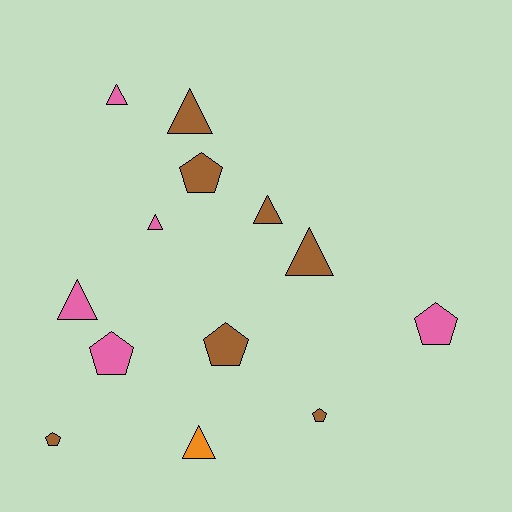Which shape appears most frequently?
Triangle, with 7 objects.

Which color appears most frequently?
Brown, with 7 objects.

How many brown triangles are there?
There are 3 brown triangles.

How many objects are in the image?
There are 13 objects.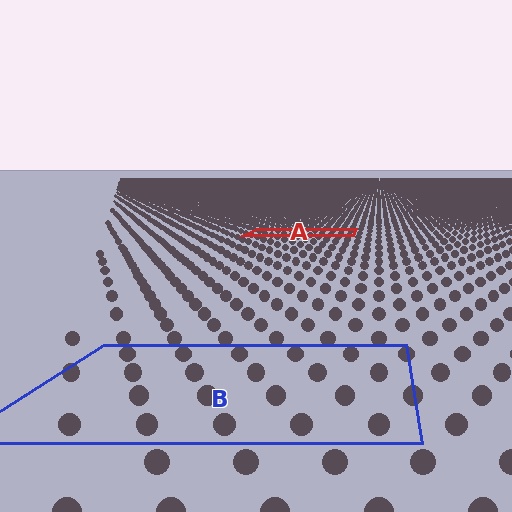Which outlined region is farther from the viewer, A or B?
Region A is farther from the viewer — the texture elements inside it appear smaller and more densely packed.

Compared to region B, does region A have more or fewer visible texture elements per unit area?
Region A has more texture elements per unit area — they are packed more densely because it is farther away.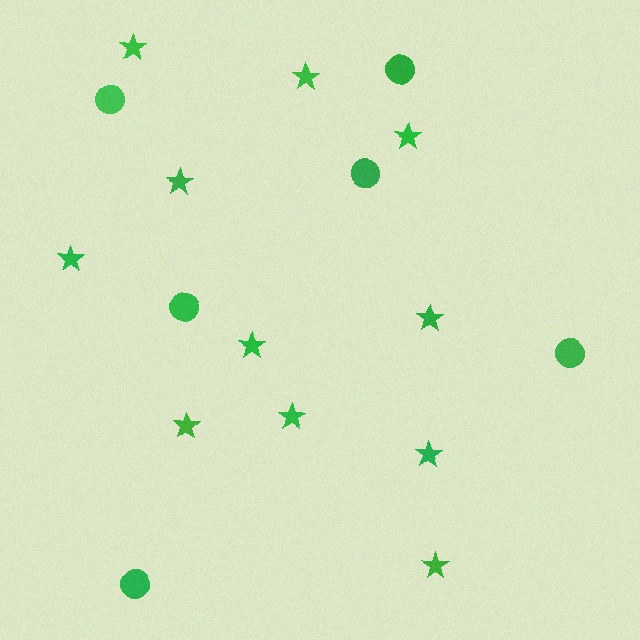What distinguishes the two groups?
There are 2 groups: one group of circles (6) and one group of stars (11).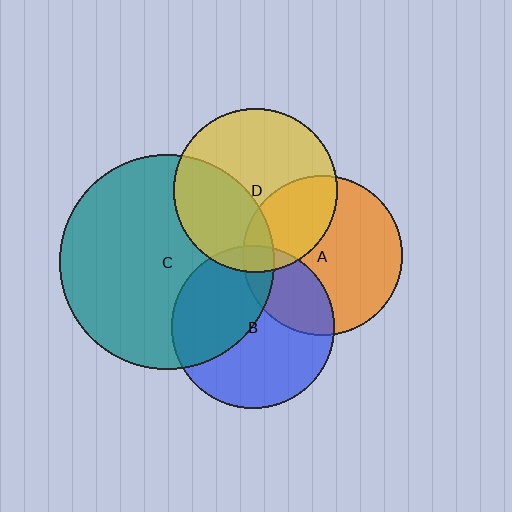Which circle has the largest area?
Circle C (teal).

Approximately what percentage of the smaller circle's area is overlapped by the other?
Approximately 35%.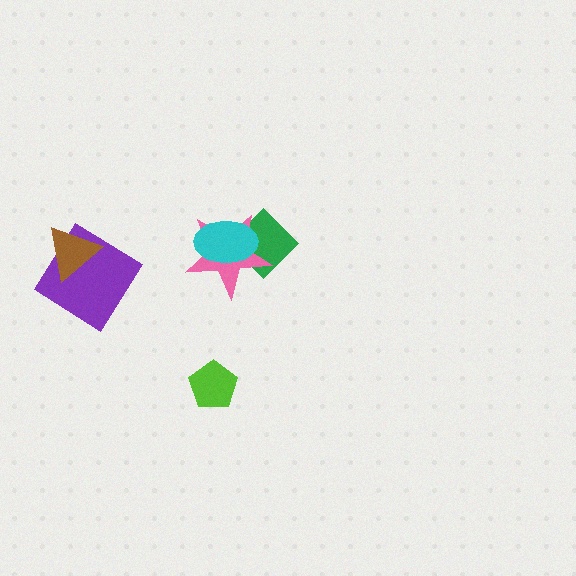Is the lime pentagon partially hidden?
No, no other shape covers it.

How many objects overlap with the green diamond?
2 objects overlap with the green diamond.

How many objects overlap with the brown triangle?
1 object overlaps with the brown triangle.